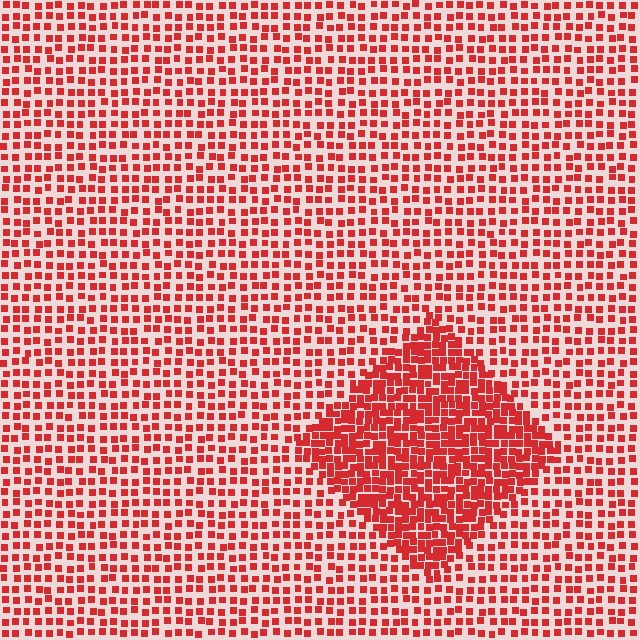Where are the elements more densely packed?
The elements are more densely packed inside the diamond boundary.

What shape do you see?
I see a diamond.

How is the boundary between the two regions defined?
The boundary is defined by a change in element density (approximately 2.0x ratio). All elements are the same color, size, and shape.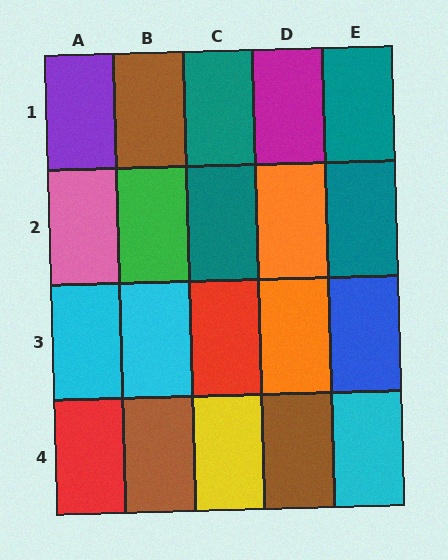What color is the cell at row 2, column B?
Green.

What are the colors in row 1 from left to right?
Purple, brown, teal, magenta, teal.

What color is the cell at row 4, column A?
Red.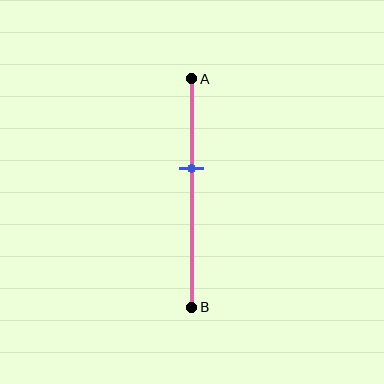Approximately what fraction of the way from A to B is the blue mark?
The blue mark is approximately 40% of the way from A to B.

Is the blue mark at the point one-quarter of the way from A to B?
No, the mark is at about 40% from A, not at the 25% one-quarter point.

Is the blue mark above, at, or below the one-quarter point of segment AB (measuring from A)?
The blue mark is below the one-quarter point of segment AB.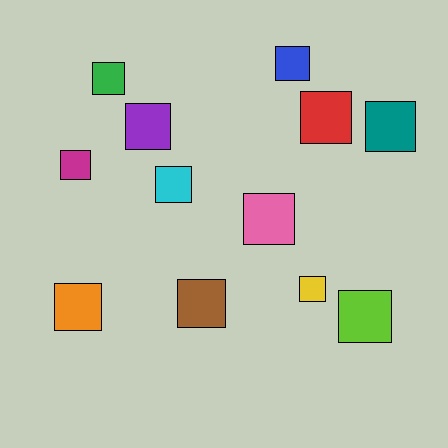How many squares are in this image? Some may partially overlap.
There are 12 squares.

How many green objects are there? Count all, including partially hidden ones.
There is 1 green object.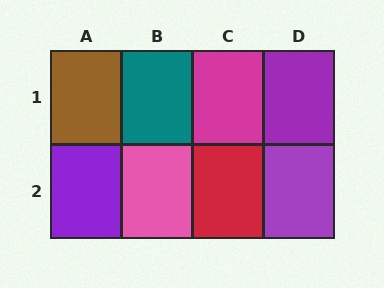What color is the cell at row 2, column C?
Red.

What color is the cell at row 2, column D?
Purple.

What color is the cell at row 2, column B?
Pink.